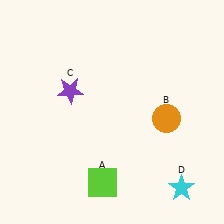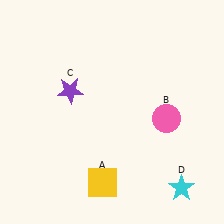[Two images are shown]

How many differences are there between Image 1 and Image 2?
There are 2 differences between the two images.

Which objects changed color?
A changed from lime to yellow. B changed from orange to pink.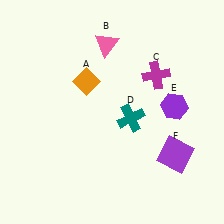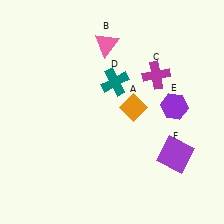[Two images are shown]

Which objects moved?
The objects that moved are: the orange diamond (A), the teal cross (D).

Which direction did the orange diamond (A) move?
The orange diamond (A) moved right.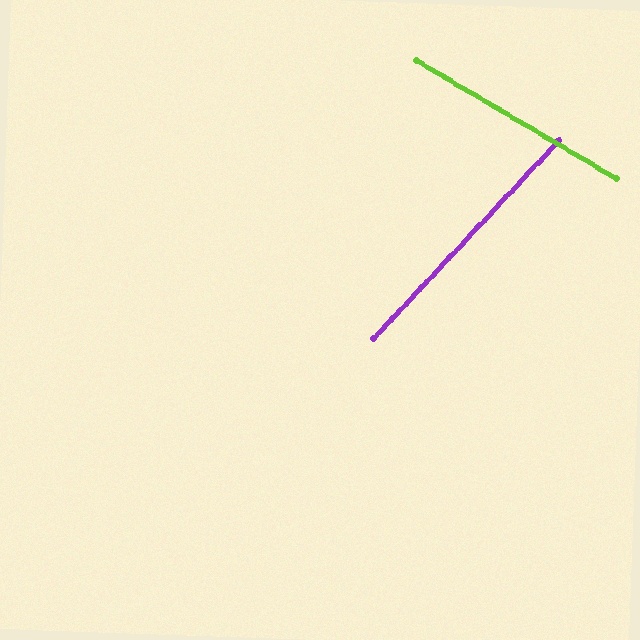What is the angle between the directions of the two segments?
Approximately 78 degrees.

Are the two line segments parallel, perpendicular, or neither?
Neither parallel nor perpendicular — they differ by about 78°.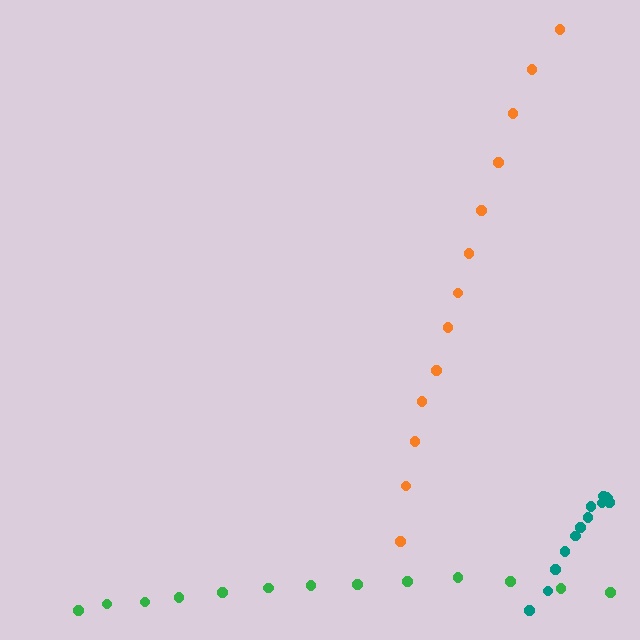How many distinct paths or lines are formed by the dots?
There are 3 distinct paths.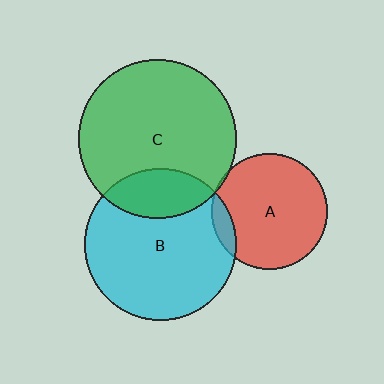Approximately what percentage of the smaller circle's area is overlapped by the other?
Approximately 10%.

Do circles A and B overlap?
Yes.